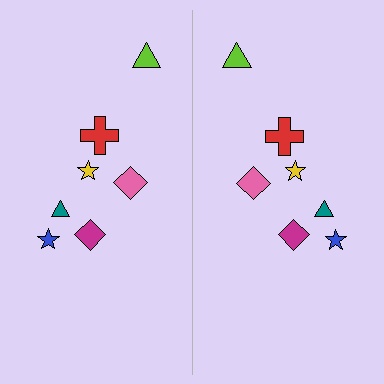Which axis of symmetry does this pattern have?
The pattern has a vertical axis of symmetry running through the center of the image.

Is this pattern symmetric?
Yes, this pattern has bilateral (reflection) symmetry.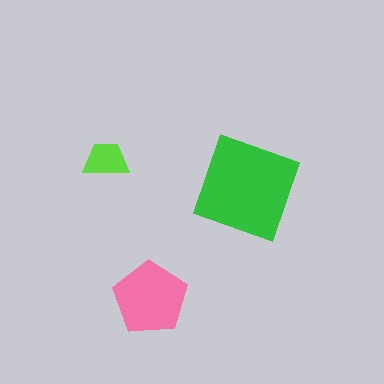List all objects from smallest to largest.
The lime trapezoid, the pink pentagon, the green square.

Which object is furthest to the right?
The green square is rightmost.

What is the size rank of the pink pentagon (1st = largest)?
2nd.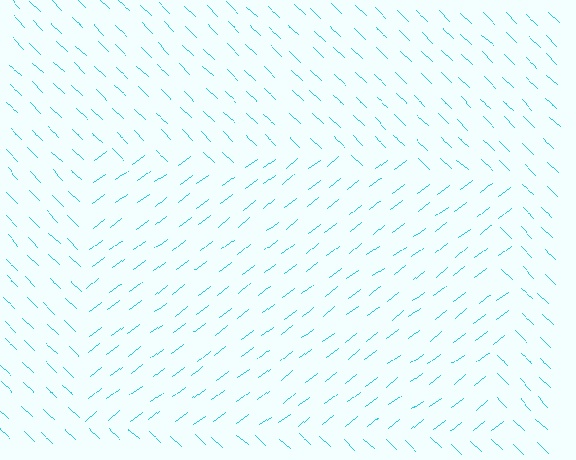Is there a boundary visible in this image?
Yes, there is a texture boundary formed by a change in line orientation.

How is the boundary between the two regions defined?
The boundary is defined purely by a change in line orientation (approximately 81 degrees difference). All lines are the same color and thickness.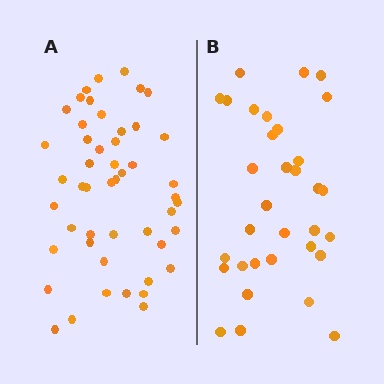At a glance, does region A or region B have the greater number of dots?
Region A (the left region) has more dots.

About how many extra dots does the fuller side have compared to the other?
Region A has approximately 15 more dots than region B.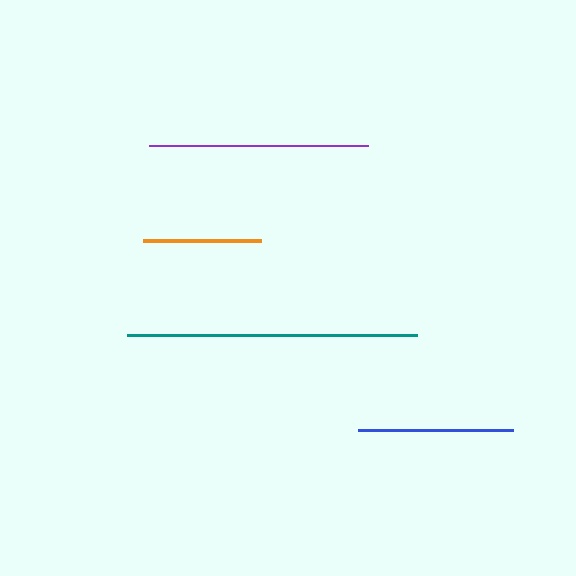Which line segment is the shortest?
The orange line is the shortest at approximately 117 pixels.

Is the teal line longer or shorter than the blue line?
The teal line is longer than the blue line.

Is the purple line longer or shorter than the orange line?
The purple line is longer than the orange line.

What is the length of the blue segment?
The blue segment is approximately 154 pixels long.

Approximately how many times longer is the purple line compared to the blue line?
The purple line is approximately 1.4 times the length of the blue line.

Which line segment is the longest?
The teal line is the longest at approximately 290 pixels.